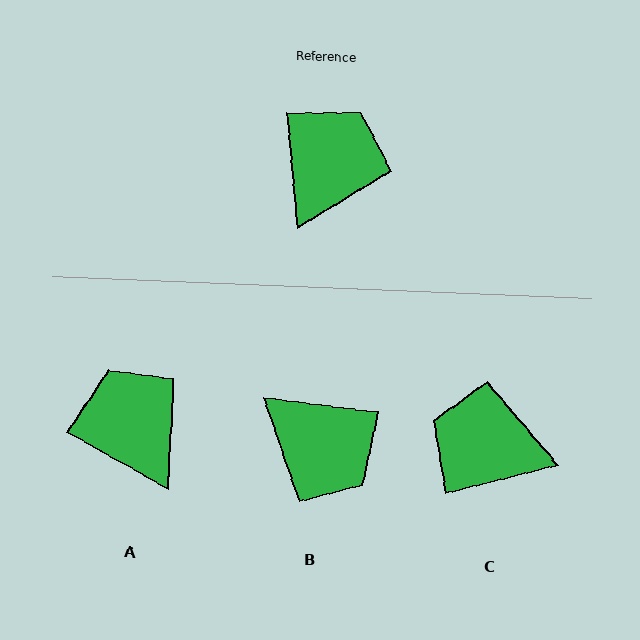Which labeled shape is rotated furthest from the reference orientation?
B, about 102 degrees away.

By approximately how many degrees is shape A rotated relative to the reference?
Approximately 56 degrees counter-clockwise.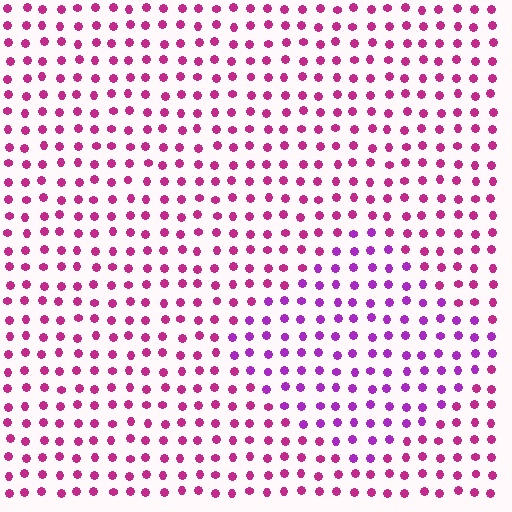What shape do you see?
I see a diamond.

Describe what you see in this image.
The image is filled with small magenta elements in a uniform arrangement. A diamond-shaped region is visible where the elements are tinted to a slightly different hue, forming a subtle color boundary.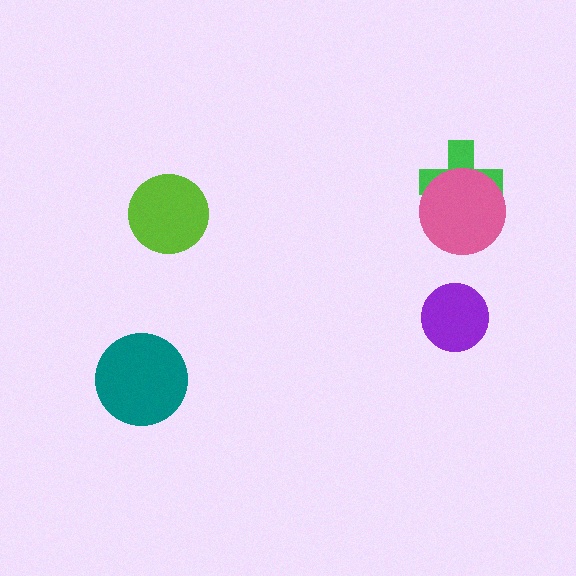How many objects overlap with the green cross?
1 object overlaps with the green cross.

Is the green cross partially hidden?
Yes, it is partially covered by another shape.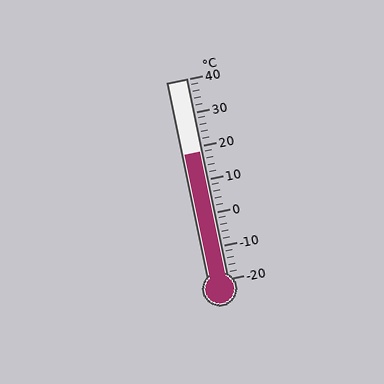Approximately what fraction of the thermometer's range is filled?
The thermometer is filled to approximately 65% of its range.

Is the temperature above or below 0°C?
The temperature is above 0°C.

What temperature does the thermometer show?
The thermometer shows approximately 18°C.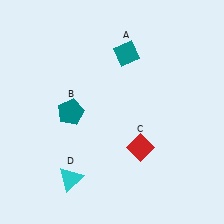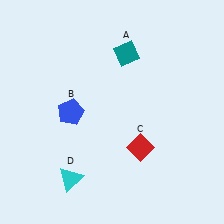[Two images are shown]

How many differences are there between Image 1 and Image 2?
There is 1 difference between the two images.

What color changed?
The pentagon (B) changed from teal in Image 1 to blue in Image 2.